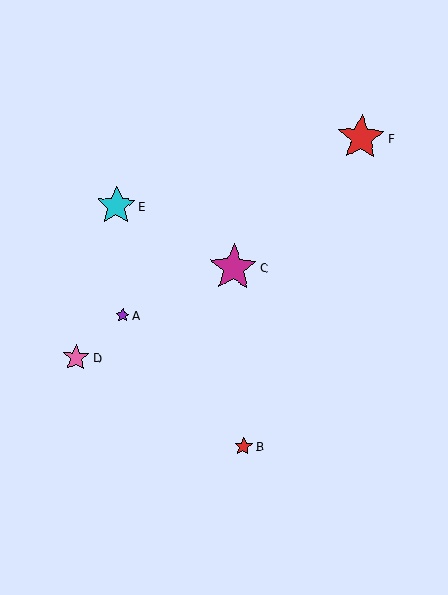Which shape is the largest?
The magenta star (labeled C) is the largest.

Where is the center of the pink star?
The center of the pink star is at (76, 358).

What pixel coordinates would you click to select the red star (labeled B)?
Click at (243, 447) to select the red star B.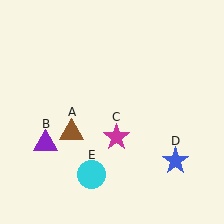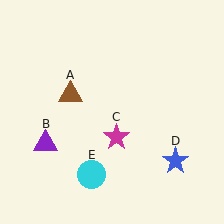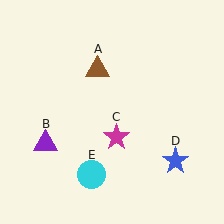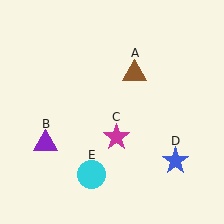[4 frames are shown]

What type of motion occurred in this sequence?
The brown triangle (object A) rotated clockwise around the center of the scene.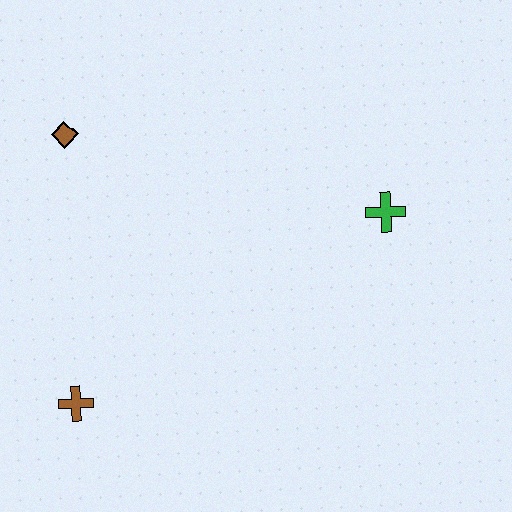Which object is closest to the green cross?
The brown diamond is closest to the green cross.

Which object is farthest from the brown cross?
The green cross is farthest from the brown cross.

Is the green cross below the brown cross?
No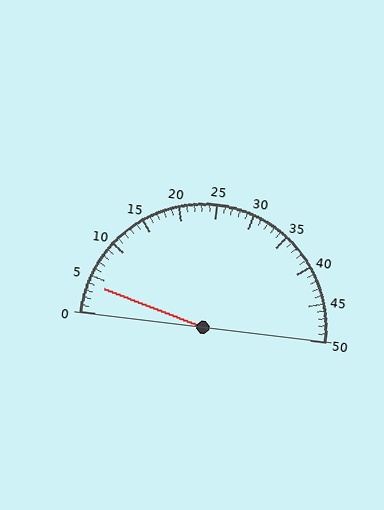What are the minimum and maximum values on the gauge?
The gauge ranges from 0 to 50.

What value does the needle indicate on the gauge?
The needle indicates approximately 4.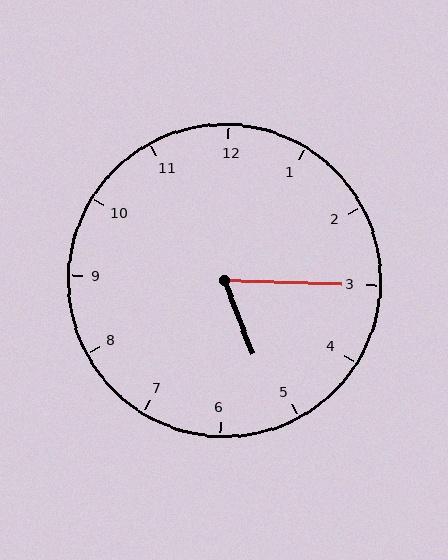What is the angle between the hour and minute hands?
Approximately 68 degrees.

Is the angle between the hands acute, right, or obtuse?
It is acute.